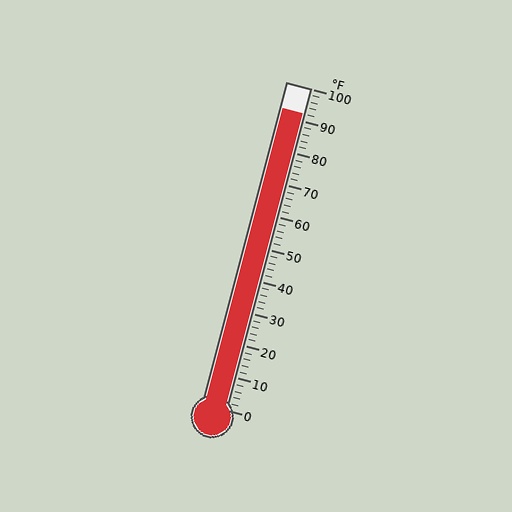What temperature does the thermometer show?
The thermometer shows approximately 92°F.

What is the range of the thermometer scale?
The thermometer scale ranges from 0°F to 100°F.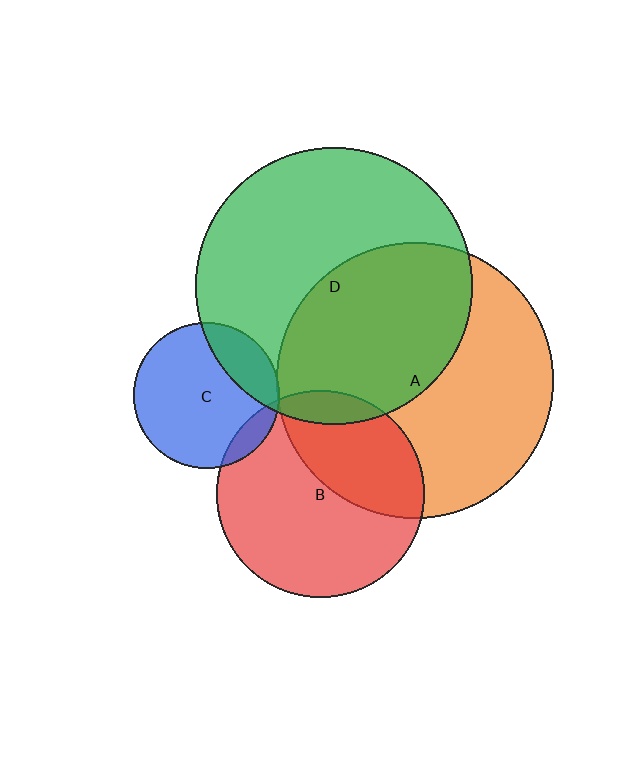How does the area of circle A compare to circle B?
Approximately 1.8 times.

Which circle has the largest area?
Circle A (orange).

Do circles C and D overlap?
Yes.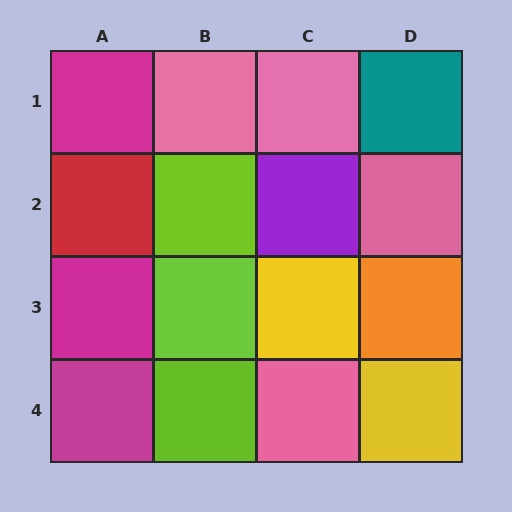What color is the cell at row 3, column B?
Lime.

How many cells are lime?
3 cells are lime.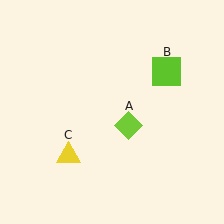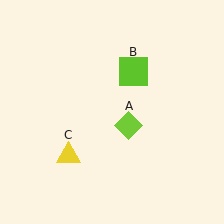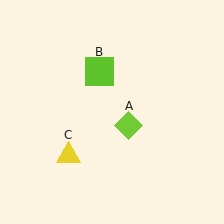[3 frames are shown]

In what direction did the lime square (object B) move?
The lime square (object B) moved left.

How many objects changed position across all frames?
1 object changed position: lime square (object B).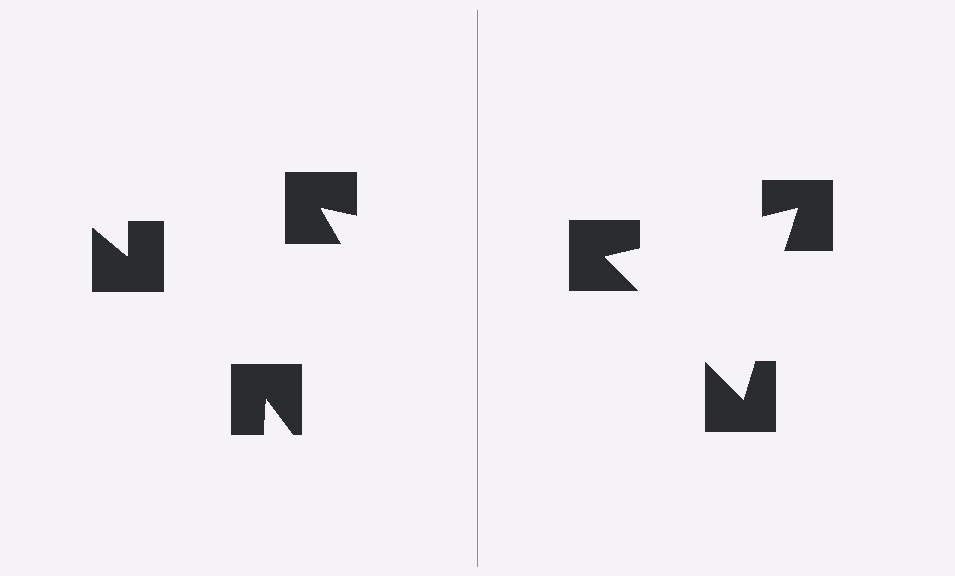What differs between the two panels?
The notched squares are positioned identically on both sides; only the wedge orientations differ. On the right they align to a triangle; on the left they are misaligned.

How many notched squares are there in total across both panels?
6 — 3 on each side.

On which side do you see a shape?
An illusory triangle appears on the right side. On the left side the wedge cuts are rotated, so no coherent shape forms.